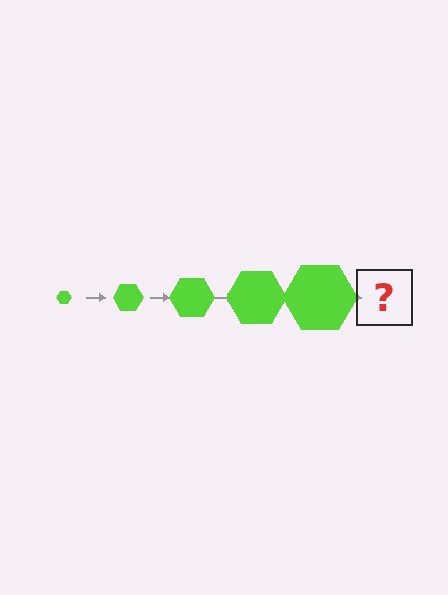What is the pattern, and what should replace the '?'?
The pattern is that the hexagon gets progressively larger each step. The '?' should be a lime hexagon, larger than the previous one.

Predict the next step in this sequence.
The next step is a lime hexagon, larger than the previous one.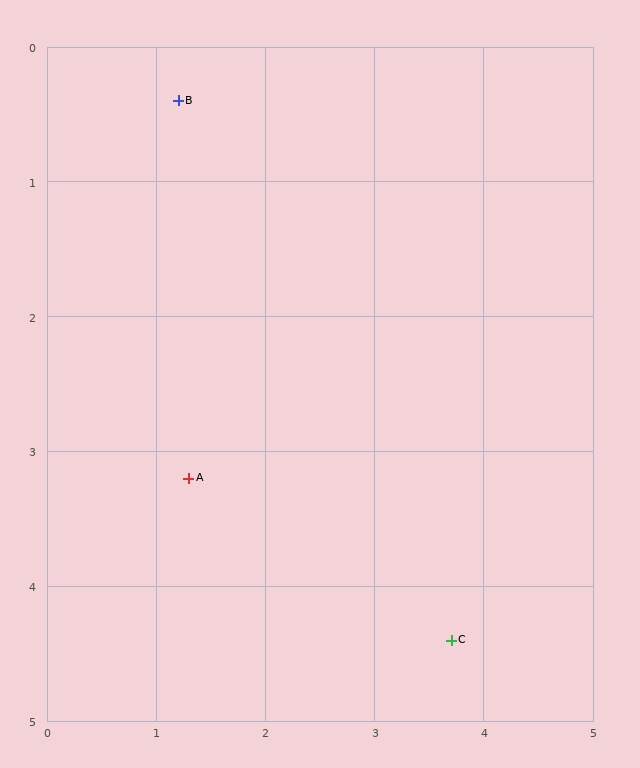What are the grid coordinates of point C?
Point C is at approximately (3.7, 4.4).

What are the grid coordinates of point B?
Point B is at approximately (1.2, 0.4).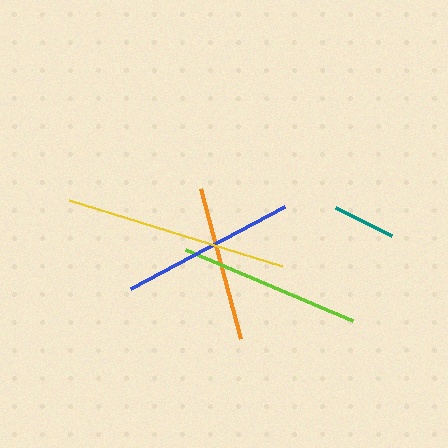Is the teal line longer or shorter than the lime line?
The lime line is longer than the teal line.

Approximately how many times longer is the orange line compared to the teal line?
The orange line is approximately 2.5 times the length of the teal line.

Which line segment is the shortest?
The teal line is the shortest at approximately 63 pixels.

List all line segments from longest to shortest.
From longest to shortest: yellow, lime, blue, orange, teal.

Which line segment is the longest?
The yellow line is the longest at approximately 223 pixels.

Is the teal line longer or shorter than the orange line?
The orange line is longer than the teal line.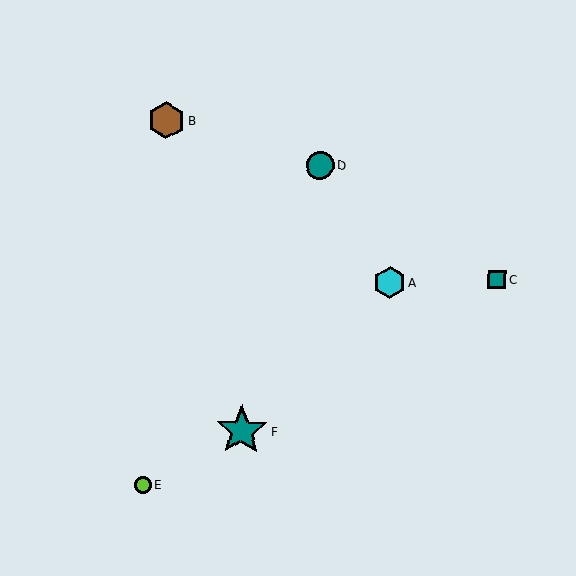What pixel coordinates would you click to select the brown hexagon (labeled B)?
Click at (167, 120) to select the brown hexagon B.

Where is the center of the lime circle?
The center of the lime circle is at (143, 485).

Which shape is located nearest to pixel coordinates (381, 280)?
The cyan hexagon (labeled A) at (390, 282) is nearest to that location.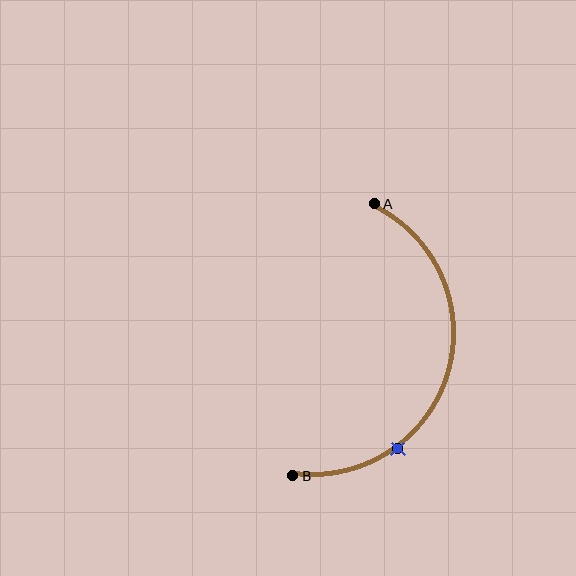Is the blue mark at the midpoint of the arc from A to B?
No. The blue mark lies on the arc but is closer to endpoint B. The arc midpoint would be at the point on the curve equidistant along the arc from both A and B.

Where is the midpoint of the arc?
The arc midpoint is the point on the curve farthest from the straight line joining A and B. It sits to the right of that line.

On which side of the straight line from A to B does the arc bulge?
The arc bulges to the right of the straight line connecting A and B.